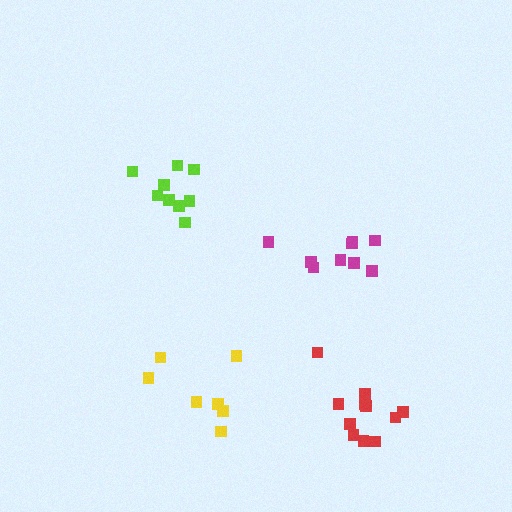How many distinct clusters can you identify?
There are 4 distinct clusters.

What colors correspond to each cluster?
The clusters are colored: yellow, magenta, lime, red.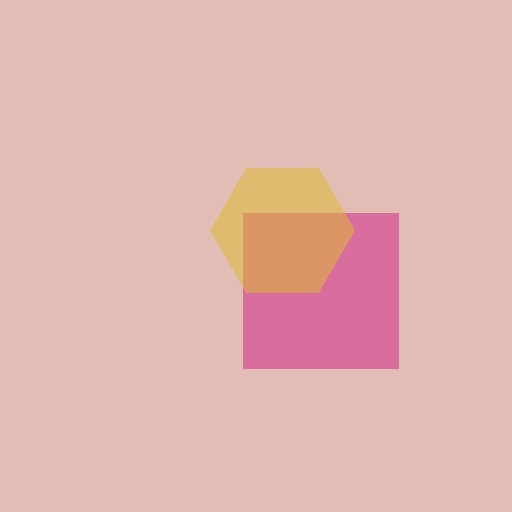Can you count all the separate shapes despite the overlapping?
Yes, there are 2 separate shapes.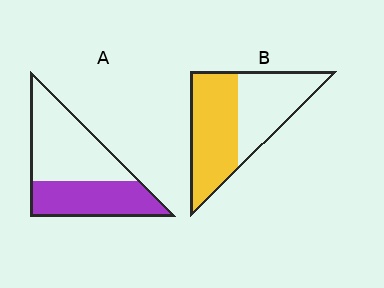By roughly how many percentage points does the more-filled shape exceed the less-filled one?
By roughly 10 percentage points (B over A).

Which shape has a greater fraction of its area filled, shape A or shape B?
Shape B.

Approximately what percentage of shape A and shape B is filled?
A is approximately 45% and B is approximately 55%.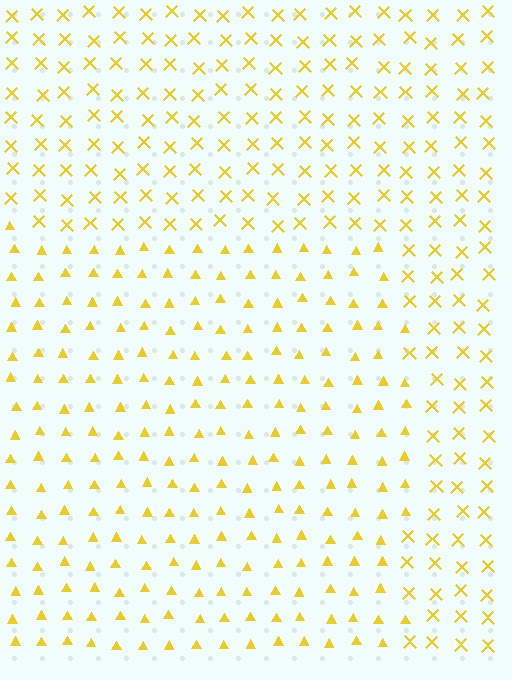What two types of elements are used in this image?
The image uses triangles inside the rectangle region and X marks outside it.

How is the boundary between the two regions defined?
The boundary is defined by a change in element shape: triangles inside vs. X marks outside. All elements share the same color and spacing.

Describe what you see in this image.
The image is filled with small yellow elements arranged in a uniform grid. A rectangle-shaped region contains triangles, while the surrounding area contains X marks. The boundary is defined purely by the change in element shape.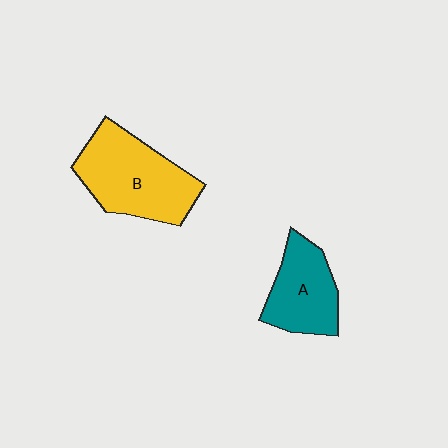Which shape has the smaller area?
Shape A (teal).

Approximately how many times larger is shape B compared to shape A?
Approximately 1.5 times.